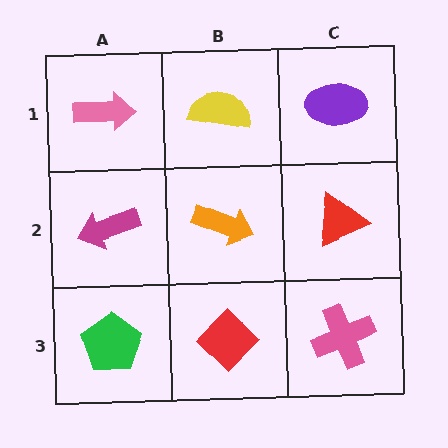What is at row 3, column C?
A pink cross.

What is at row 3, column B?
A red diamond.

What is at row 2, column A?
A magenta arrow.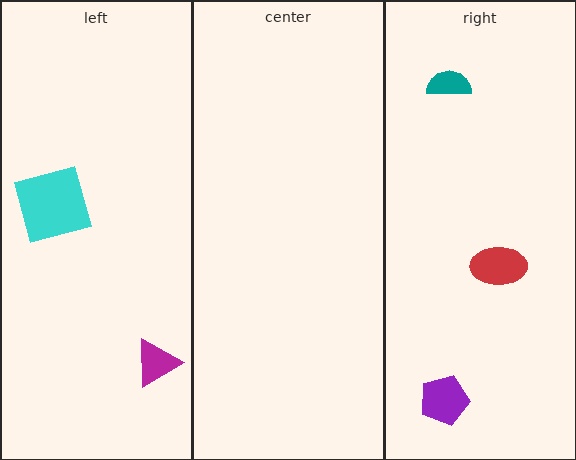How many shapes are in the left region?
2.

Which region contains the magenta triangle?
The left region.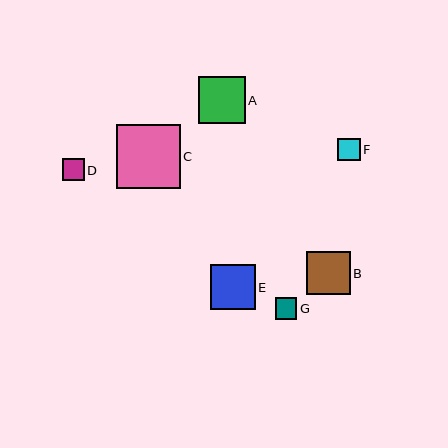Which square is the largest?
Square C is the largest with a size of approximately 64 pixels.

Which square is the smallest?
Square G is the smallest with a size of approximately 22 pixels.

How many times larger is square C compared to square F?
Square C is approximately 2.8 times the size of square F.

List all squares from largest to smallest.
From largest to smallest: C, A, E, B, F, D, G.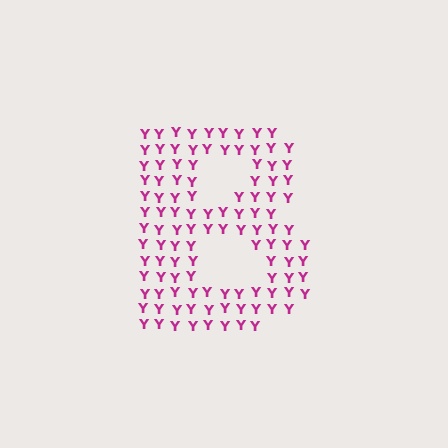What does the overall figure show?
The overall figure shows the letter B.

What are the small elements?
The small elements are letter Y's.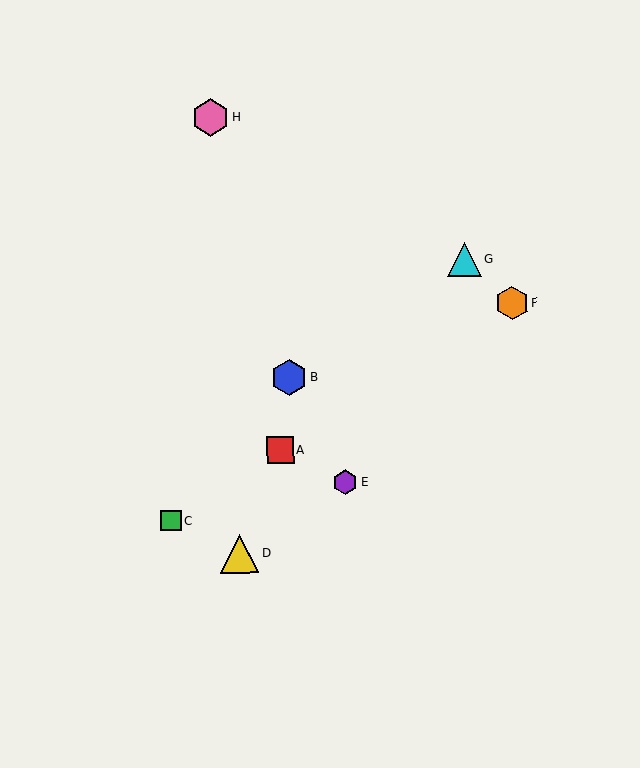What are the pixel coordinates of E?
Object E is at (345, 482).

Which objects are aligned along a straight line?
Objects A, C, F are aligned along a straight line.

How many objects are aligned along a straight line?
3 objects (A, C, F) are aligned along a straight line.